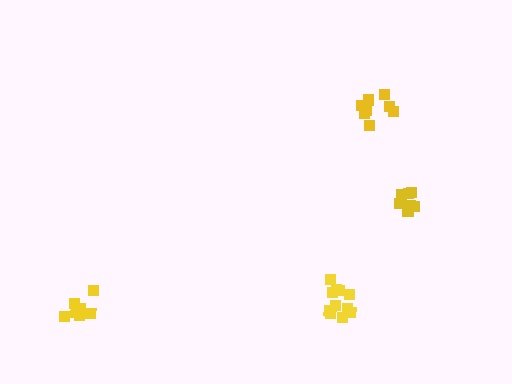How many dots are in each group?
Group 1: 8 dots, Group 2: 8 dots, Group 3: 11 dots, Group 4: 9 dots (36 total).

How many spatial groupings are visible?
There are 4 spatial groupings.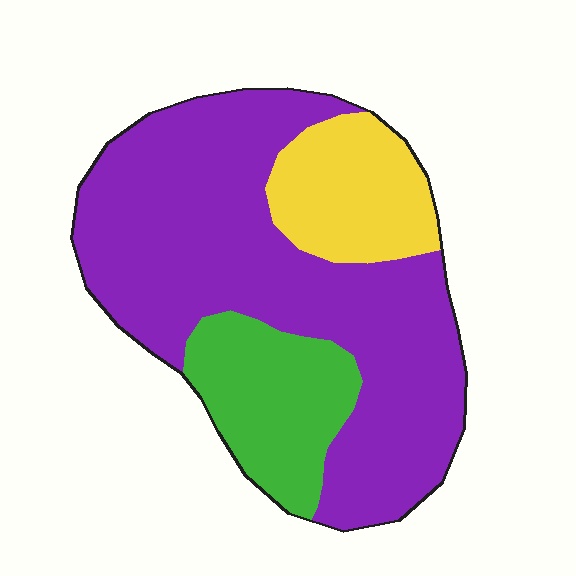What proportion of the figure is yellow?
Yellow takes up less than a quarter of the figure.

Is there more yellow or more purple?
Purple.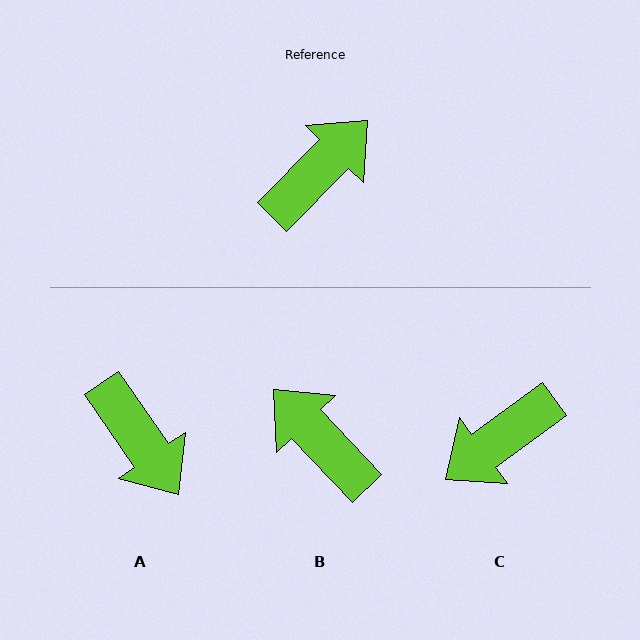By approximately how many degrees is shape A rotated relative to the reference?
Approximately 101 degrees clockwise.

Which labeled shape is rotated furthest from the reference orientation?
C, about 171 degrees away.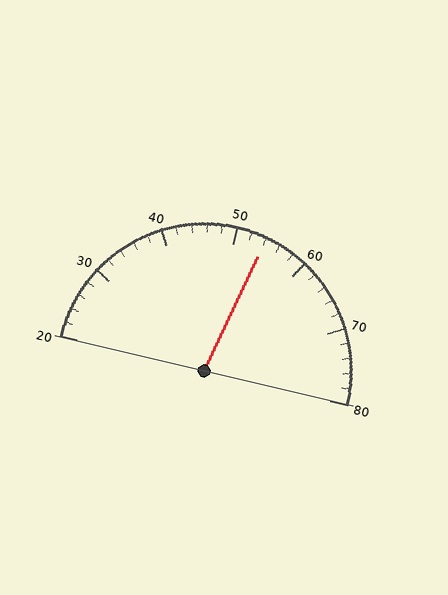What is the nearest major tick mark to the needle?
The nearest major tick mark is 50.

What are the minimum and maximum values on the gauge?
The gauge ranges from 20 to 80.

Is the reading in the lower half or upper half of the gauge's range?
The reading is in the upper half of the range (20 to 80).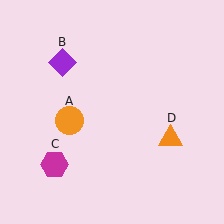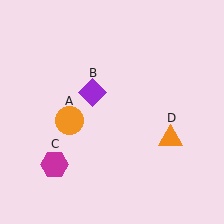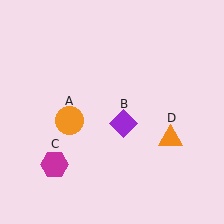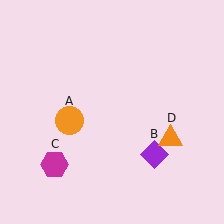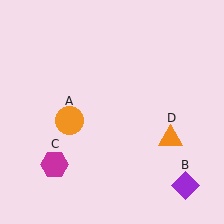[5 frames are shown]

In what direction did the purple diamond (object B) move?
The purple diamond (object B) moved down and to the right.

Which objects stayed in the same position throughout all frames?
Orange circle (object A) and magenta hexagon (object C) and orange triangle (object D) remained stationary.